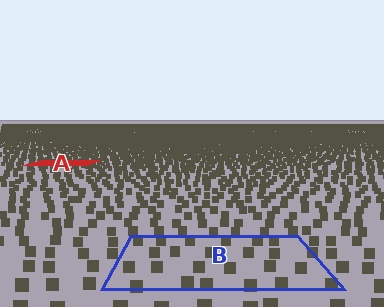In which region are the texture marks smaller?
The texture marks are smaller in region A, because it is farther away.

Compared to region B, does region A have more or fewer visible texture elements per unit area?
Region A has more texture elements per unit area — they are packed more densely because it is farther away.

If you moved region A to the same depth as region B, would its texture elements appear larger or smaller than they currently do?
They would appear larger. At a closer depth, the same texture elements are projected at a bigger on-screen size.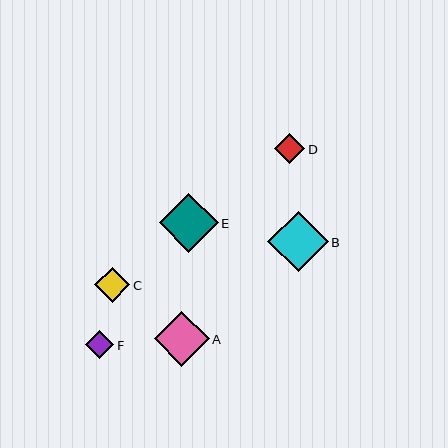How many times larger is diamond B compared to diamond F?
Diamond B is approximately 2.1 times the size of diamond F.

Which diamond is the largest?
Diamond B is the largest with a size of approximately 61 pixels.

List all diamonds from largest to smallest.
From largest to smallest: B, E, A, C, D, F.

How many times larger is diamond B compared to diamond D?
Diamond B is approximately 2.0 times the size of diamond D.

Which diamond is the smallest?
Diamond F is the smallest with a size of approximately 28 pixels.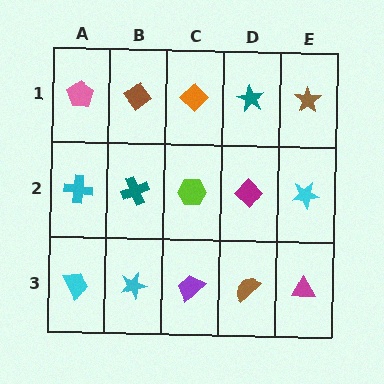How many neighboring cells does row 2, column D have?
4.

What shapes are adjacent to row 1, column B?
A teal cross (row 2, column B), a pink pentagon (row 1, column A), an orange diamond (row 1, column C).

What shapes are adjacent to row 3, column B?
A teal cross (row 2, column B), a cyan trapezoid (row 3, column A), a purple trapezoid (row 3, column C).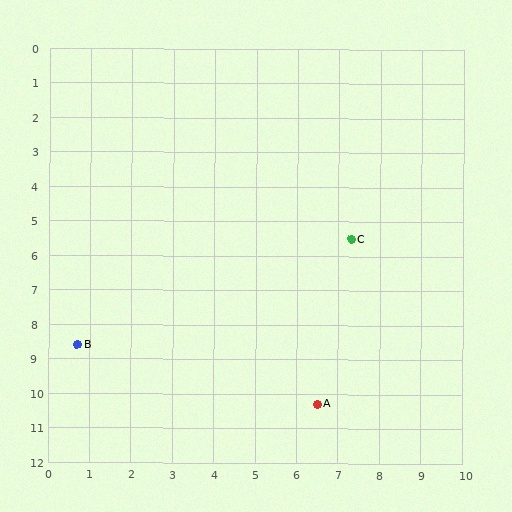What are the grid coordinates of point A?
Point A is at approximately (6.5, 10.3).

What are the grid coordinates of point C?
Point C is at approximately (7.3, 5.5).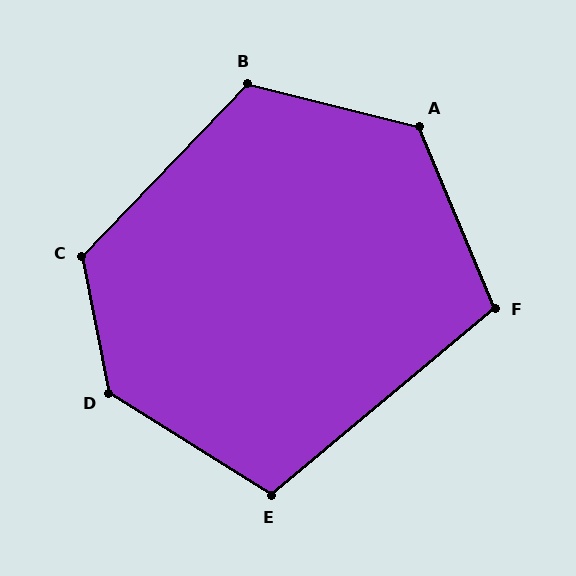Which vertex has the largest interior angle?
D, at approximately 133 degrees.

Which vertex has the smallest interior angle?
F, at approximately 107 degrees.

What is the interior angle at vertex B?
Approximately 120 degrees (obtuse).